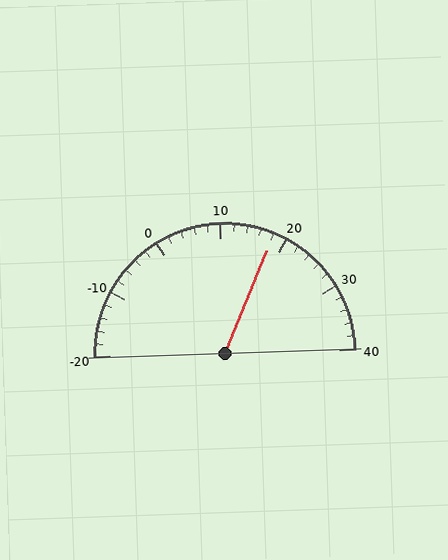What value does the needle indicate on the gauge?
The needle indicates approximately 18.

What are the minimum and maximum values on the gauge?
The gauge ranges from -20 to 40.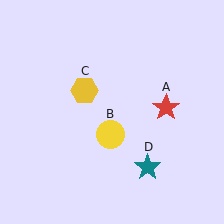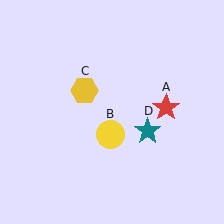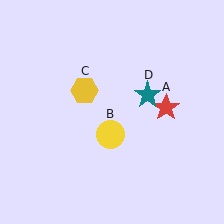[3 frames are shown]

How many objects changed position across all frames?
1 object changed position: teal star (object D).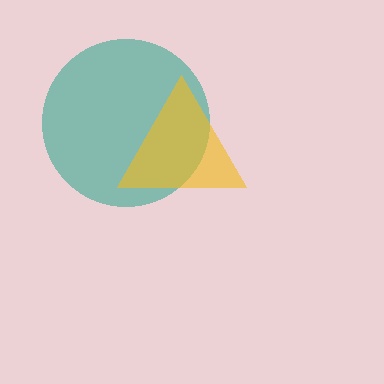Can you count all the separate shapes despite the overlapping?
Yes, there are 2 separate shapes.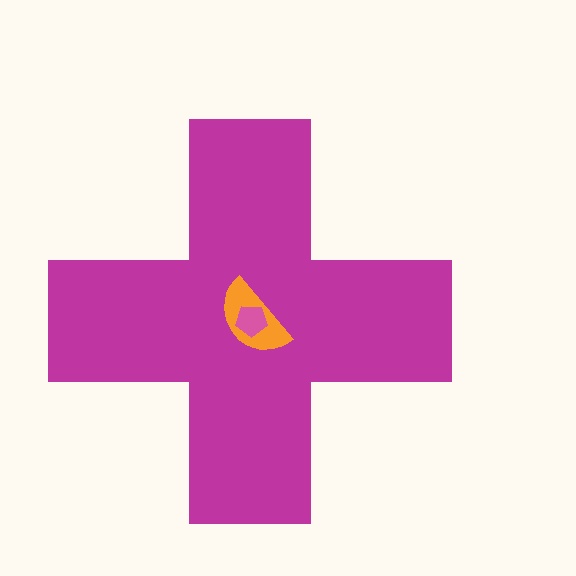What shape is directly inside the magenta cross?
The orange semicircle.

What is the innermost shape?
The pink pentagon.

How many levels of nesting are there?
3.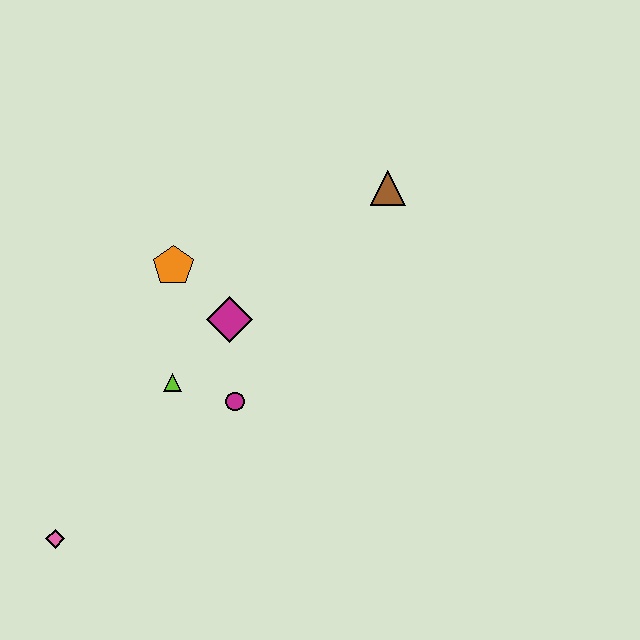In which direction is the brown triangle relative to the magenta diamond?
The brown triangle is to the right of the magenta diamond.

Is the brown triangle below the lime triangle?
No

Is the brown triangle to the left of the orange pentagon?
No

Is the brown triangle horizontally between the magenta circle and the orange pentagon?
No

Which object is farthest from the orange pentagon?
The pink diamond is farthest from the orange pentagon.